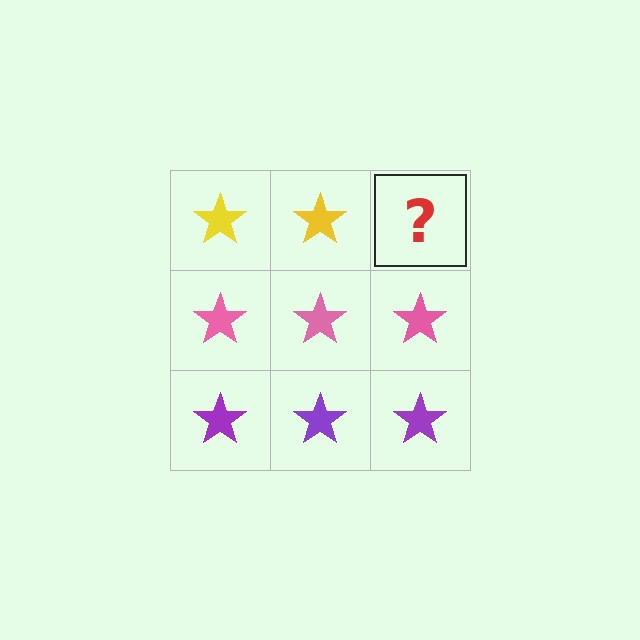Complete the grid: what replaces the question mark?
The question mark should be replaced with a yellow star.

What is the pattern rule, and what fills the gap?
The rule is that each row has a consistent color. The gap should be filled with a yellow star.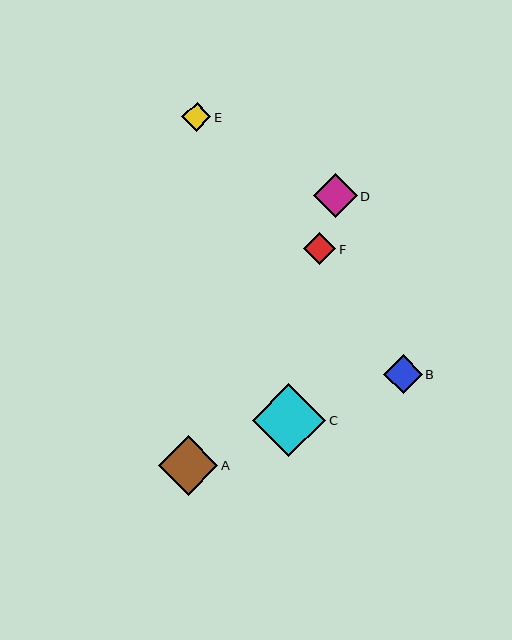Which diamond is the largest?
Diamond C is the largest with a size of approximately 73 pixels.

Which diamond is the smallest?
Diamond E is the smallest with a size of approximately 29 pixels.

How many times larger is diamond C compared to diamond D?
Diamond C is approximately 1.7 times the size of diamond D.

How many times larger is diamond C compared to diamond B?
Diamond C is approximately 1.9 times the size of diamond B.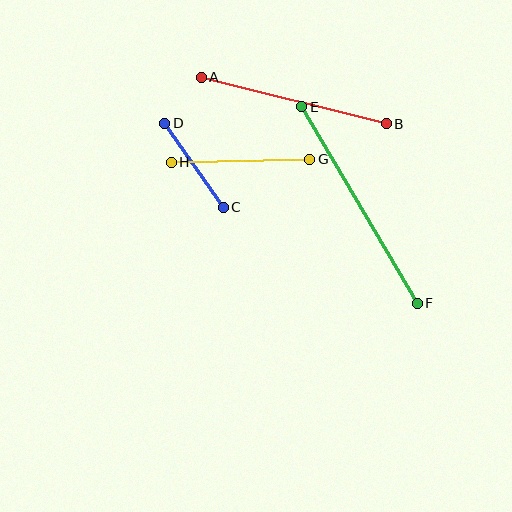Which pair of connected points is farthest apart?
Points E and F are farthest apart.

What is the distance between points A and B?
The distance is approximately 191 pixels.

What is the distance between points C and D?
The distance is approximately 102 pixels.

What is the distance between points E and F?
The distance is approximately 228 pixels.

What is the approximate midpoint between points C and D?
The midpoint is at approximately (194, 165) pixels.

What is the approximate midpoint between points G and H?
The midpoint is at approximately (241, 161) pixels.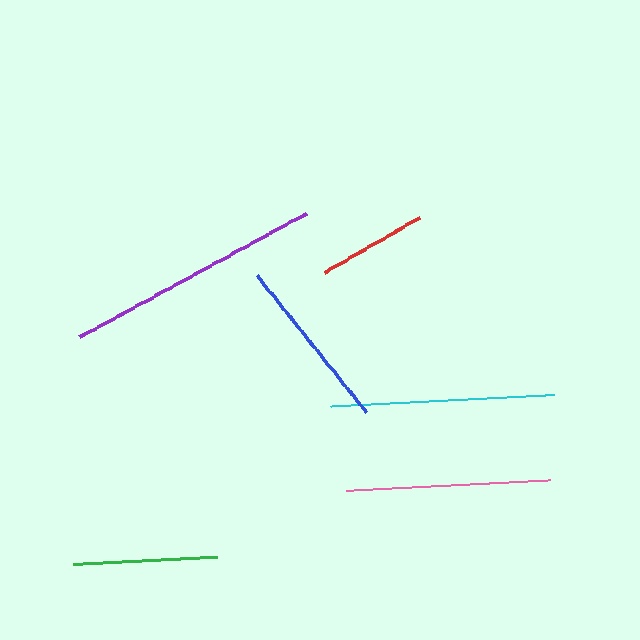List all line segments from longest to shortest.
From longest to shortest: purple, cyan, pink, blue, green, red.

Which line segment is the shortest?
The red line is the shortest at approximately 110 pixels.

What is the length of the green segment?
The green segment is approximately 144 pixels long.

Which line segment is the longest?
The purple line is the longest at approximately 258 pixels.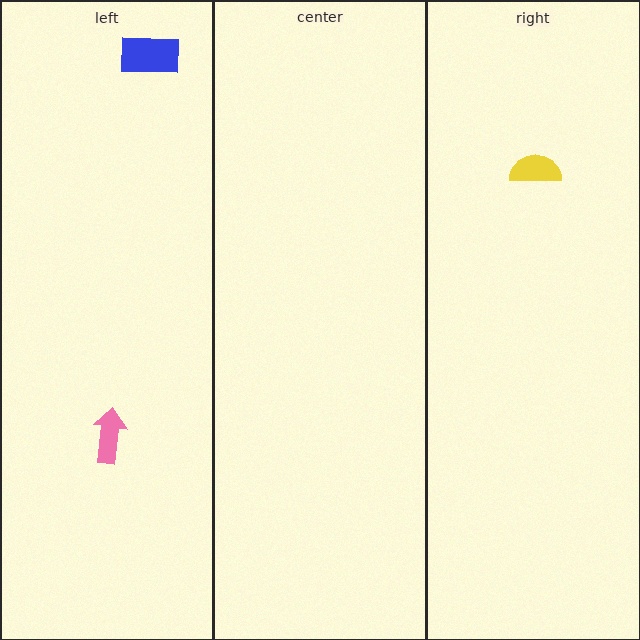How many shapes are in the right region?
1.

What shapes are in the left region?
The pink arrow, the blue rectangle.